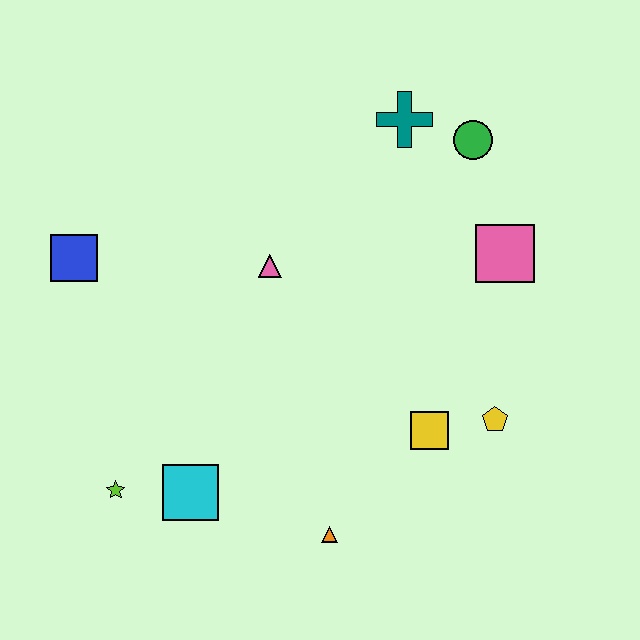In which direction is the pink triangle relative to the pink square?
The pink triangle is to the left of the pink square.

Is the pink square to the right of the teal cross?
Yes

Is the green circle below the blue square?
No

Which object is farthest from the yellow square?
The blue square is farthest from the yellow square.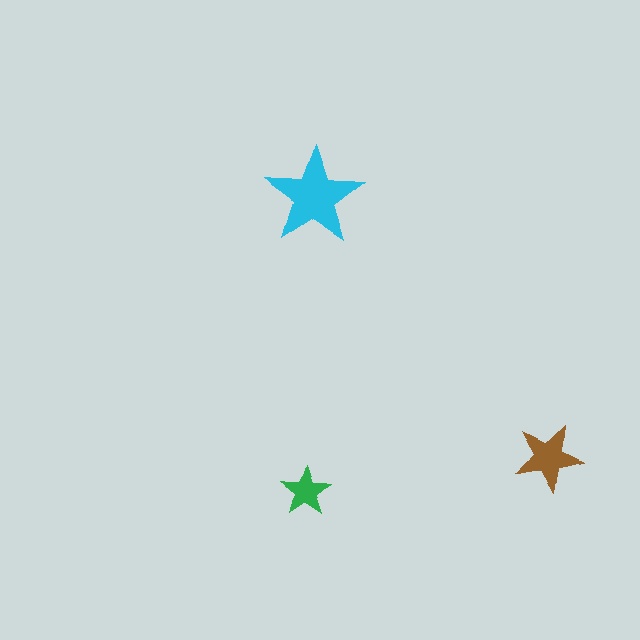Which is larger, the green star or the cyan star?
The cyan one.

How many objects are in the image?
There are 3 objects in the image.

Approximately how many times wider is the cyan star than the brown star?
About 1.5 times wider.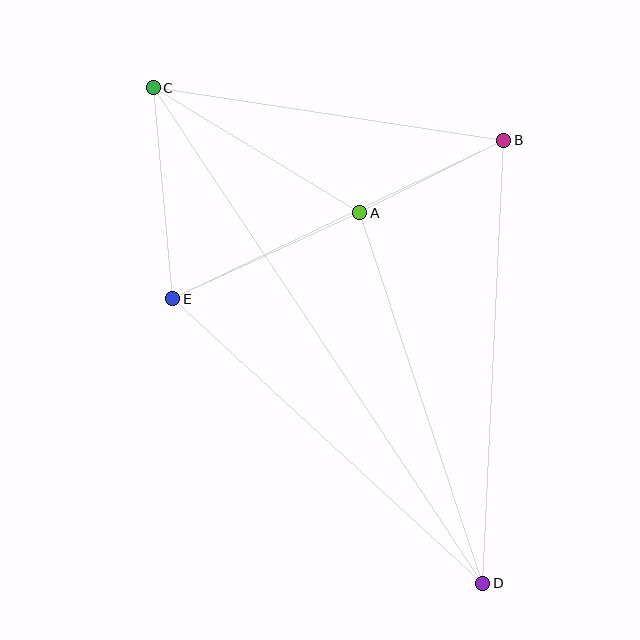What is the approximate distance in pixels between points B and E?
The distance between B and E is approximately 367 pixels.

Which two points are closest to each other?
Points A and B are closest to each other.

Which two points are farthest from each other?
Points C and D are farthest from each other.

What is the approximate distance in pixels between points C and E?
The distance between C and E is approximately 212 pixels.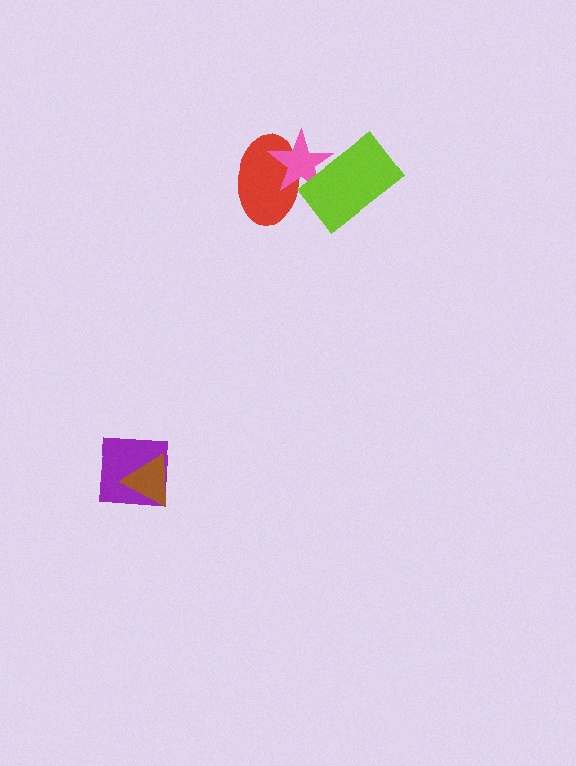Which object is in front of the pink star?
The lime rectangle is in front of the pink star.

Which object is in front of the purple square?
The brown triangle is in front of the purple square.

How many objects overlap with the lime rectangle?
2 objects overlap with the lime rectangle.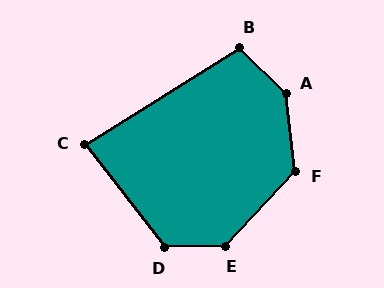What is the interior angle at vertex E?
Approximately 135 degrees (obtuse).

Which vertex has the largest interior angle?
A, at approximately 141 degrees.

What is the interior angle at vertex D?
Approximately 126 degrees (obtuse).